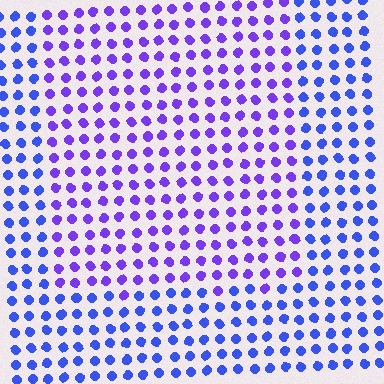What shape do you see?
I see a rectangle.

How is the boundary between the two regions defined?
The boundary is defined purely by a slight shift in hue (about 31 degrees). Spacing, size, and orientation are identical on both sides.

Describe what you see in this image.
The image is filled with small blue elements in a uniform arrangement. A rectangle-shaped region is visible where the elements are tinted to a slightly different hue, forming a subtle color boundary.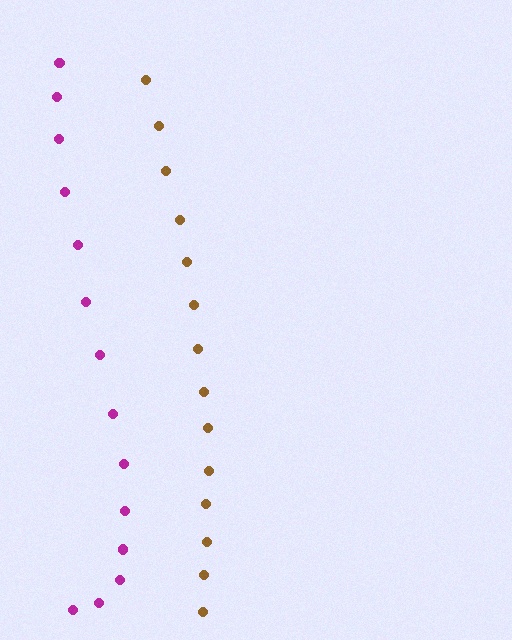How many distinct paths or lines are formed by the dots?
There are 2 distinct paths.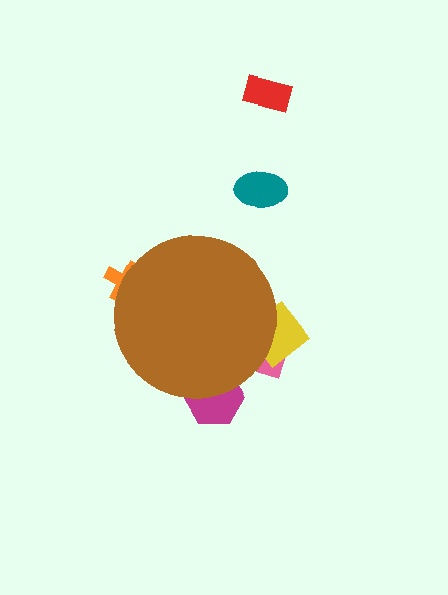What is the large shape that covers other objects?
A brown circle.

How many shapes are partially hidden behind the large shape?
4 shapes are partially hidden.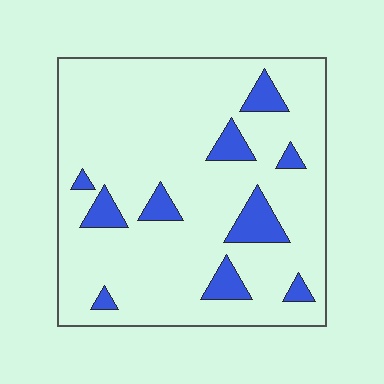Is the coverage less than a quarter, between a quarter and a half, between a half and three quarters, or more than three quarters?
Less than a quarter.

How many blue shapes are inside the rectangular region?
10.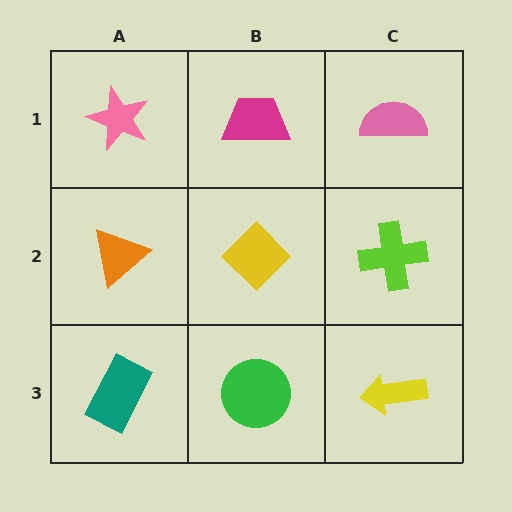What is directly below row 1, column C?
A lime cross.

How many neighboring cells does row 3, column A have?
2.